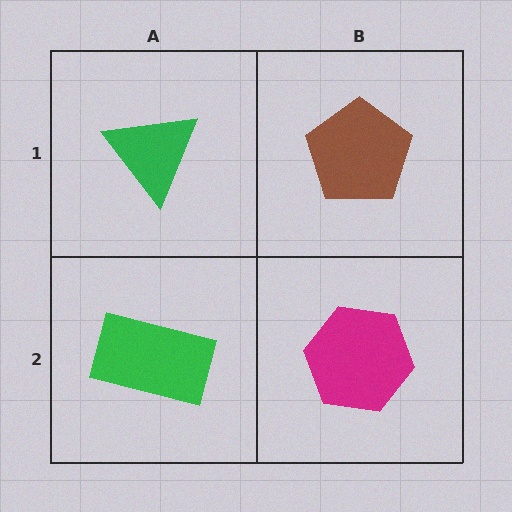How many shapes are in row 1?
2 shapes.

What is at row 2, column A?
A green rectangle.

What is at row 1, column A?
A green triangle.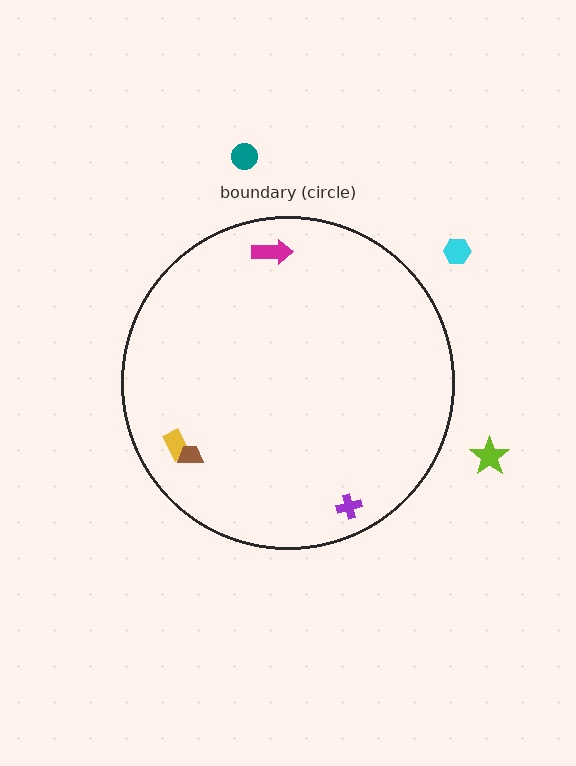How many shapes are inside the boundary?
4 inside, 3 outside.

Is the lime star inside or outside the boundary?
Outside.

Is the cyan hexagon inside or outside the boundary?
Outside.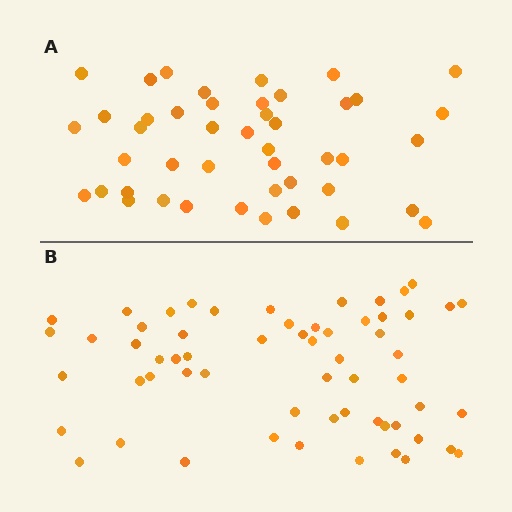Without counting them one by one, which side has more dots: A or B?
Region B (the bottom region) has more dots.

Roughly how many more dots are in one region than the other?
Region B has approximately 15 more dots than region A.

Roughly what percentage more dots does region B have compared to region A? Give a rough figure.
About 35% more.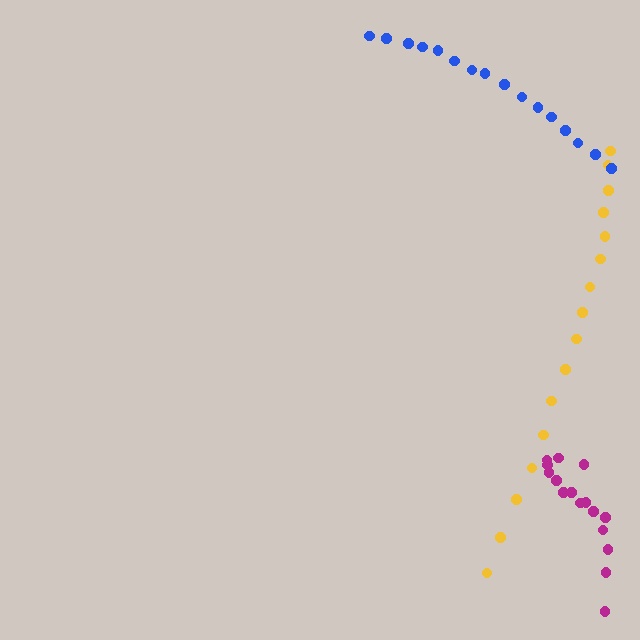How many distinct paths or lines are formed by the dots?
There are 3 distinct paths.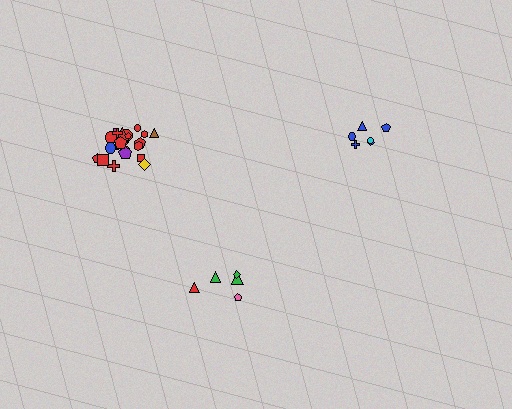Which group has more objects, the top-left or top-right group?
The top-left group.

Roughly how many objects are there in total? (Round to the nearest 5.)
Roughly 35 objects in total.